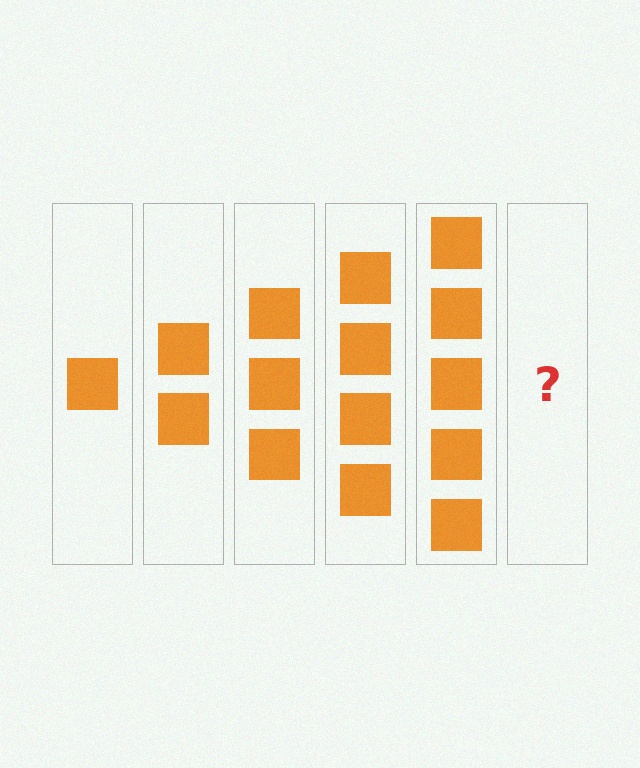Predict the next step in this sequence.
The next step is 6 squares.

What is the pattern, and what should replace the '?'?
The pattern is that each step adds one more square. The '?' should be 6 squares.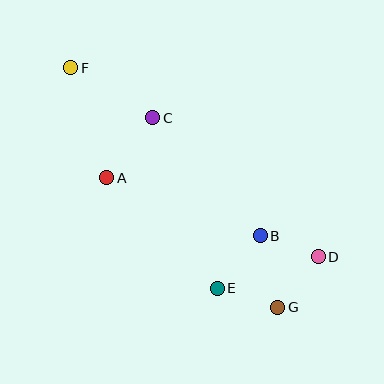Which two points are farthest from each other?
Points F and G are farthest from each other.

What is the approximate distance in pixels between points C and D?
The distance between C and D is approximately 216 pixels.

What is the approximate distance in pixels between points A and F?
The distance between A and F is approximately 116 pixels.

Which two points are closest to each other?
Points B and D are closest to each other.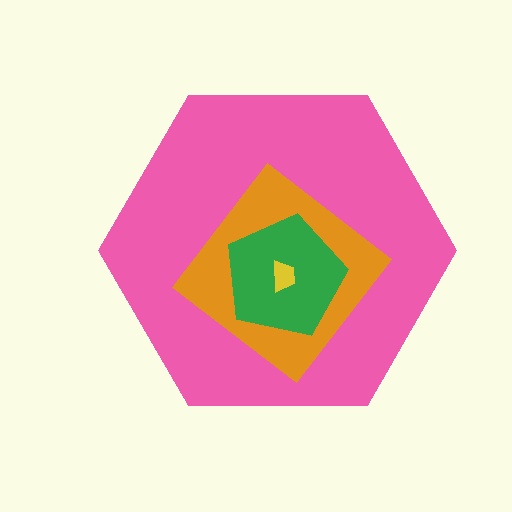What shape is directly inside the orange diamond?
The green pentagon.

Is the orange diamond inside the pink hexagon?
Yes.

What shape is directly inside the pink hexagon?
The orange diamond.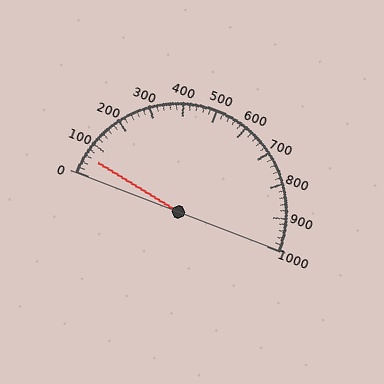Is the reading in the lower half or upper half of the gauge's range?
The reading is in the lower half of the range (0 to 1000).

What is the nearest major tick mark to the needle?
The nearest major tick mark is 100.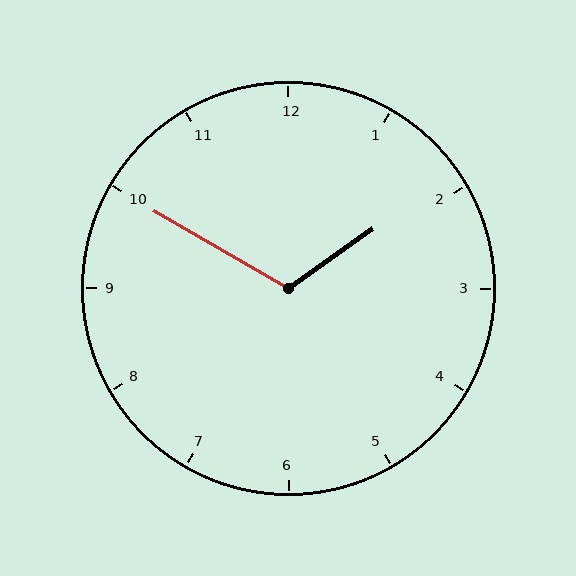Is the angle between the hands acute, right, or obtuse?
It is obtuse.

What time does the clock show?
1:50.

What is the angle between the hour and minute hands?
Approximately 115 degrees.